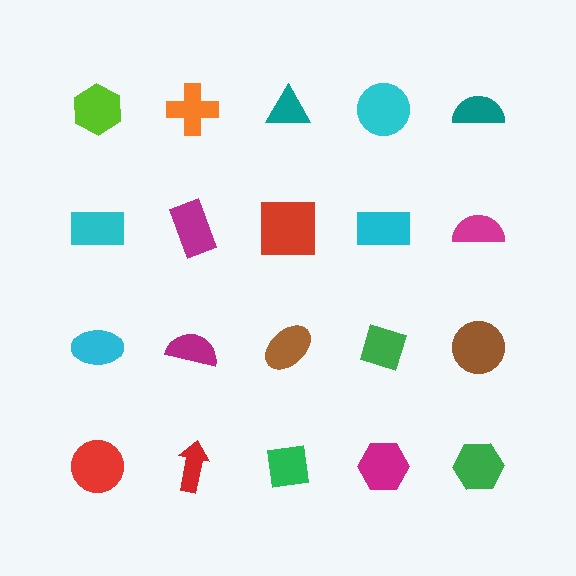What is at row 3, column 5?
A brown circle.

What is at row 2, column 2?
A magenta rectangle.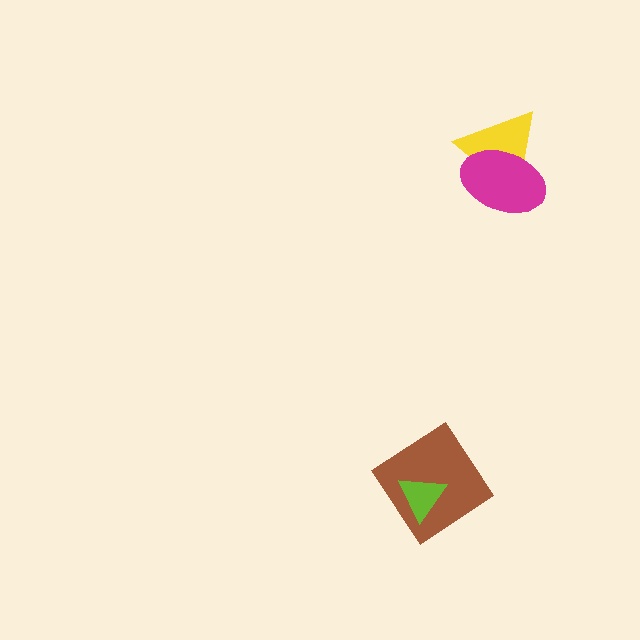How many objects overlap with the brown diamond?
1 object overlaps with the brown diamond.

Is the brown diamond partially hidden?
Yes, it is partially covered by another shape.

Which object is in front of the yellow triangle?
The magenta ellipse is in front of the yellow triangle.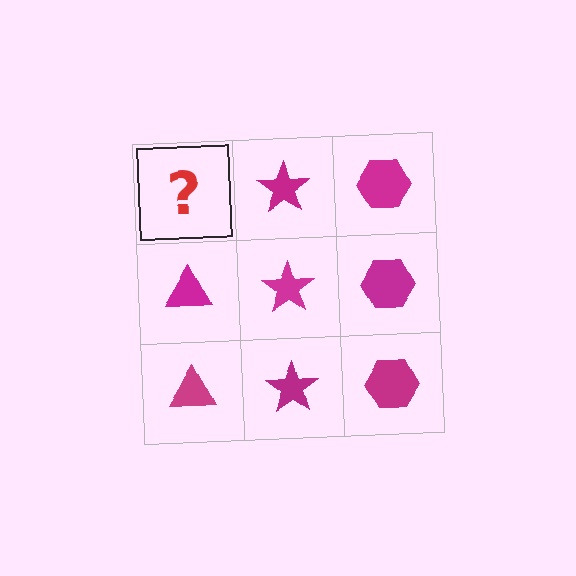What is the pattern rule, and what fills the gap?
The rule is that each column has a consistent shape. The gap should be filled with a magenta triangle.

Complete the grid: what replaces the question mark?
The question mark should be replaced with a magenta triangle.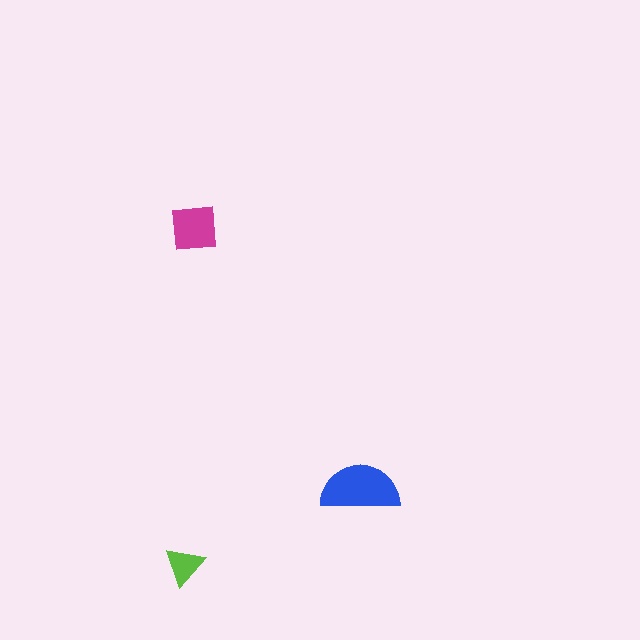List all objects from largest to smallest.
The blue semicircle, the magenta square, the lime triangle.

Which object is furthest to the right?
The blue semicircle is rightmost.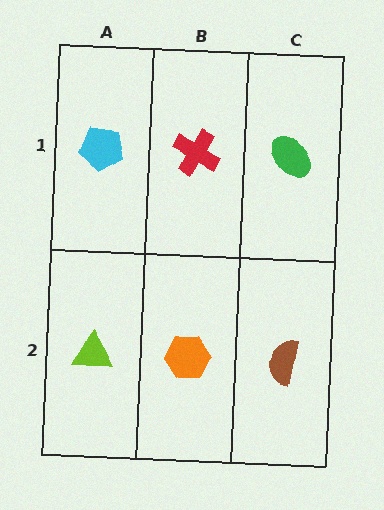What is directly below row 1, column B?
An orange hexagon.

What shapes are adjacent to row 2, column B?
A red cross (row 1, column B), a lime triangle (row 2, column A), a brown semicircle (row 2, column C).